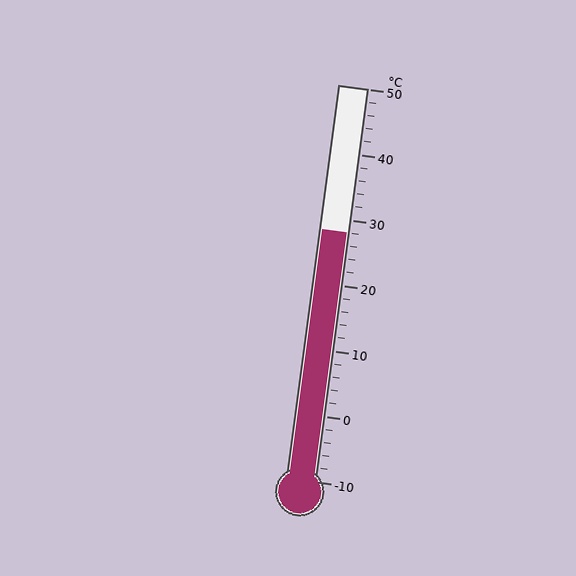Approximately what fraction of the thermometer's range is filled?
The thermometer is filled to approximately 65% of its range.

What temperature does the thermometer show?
The thermometer shows approximately 28°C.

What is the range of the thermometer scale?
The thermometer scale ranges from -10°C to 50°C.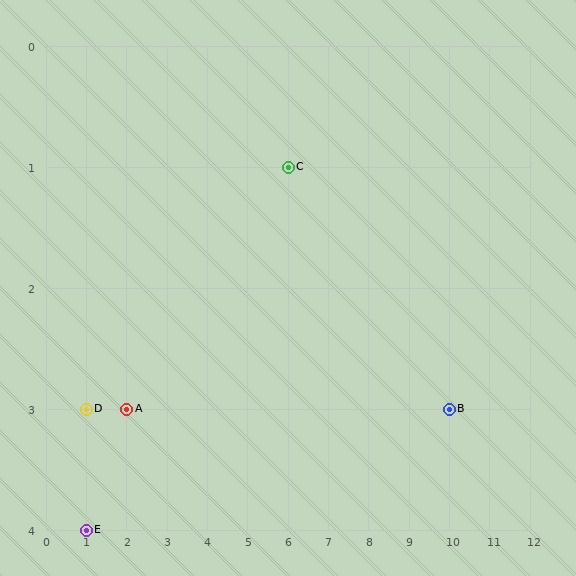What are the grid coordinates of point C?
Point C is at grid coordinates (6, 1).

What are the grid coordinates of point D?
Point D is at grid coordinates (1, 3).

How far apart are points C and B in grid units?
Points C and B are 4 columns and 2 rows apart (about 4.5 grid units diagonally).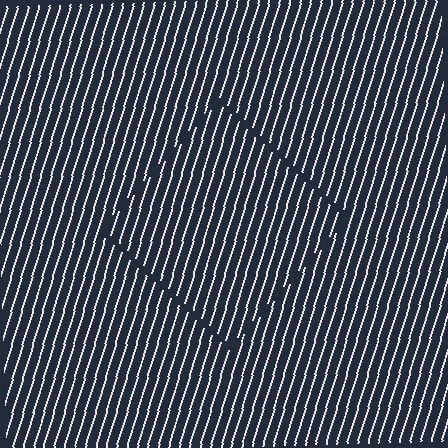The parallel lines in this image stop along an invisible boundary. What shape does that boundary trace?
An illusory square. The interior of the shape contains the same grating, shifted by half a period — the contour is defined by the phase discontinuity where line-ends from the inner and outer gratings abut.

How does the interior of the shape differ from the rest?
The interior of the shape contains the same grating, shifted by half a period — the contour is defined by the phase discontinuity where line-ends from the inner and outer gratings abut.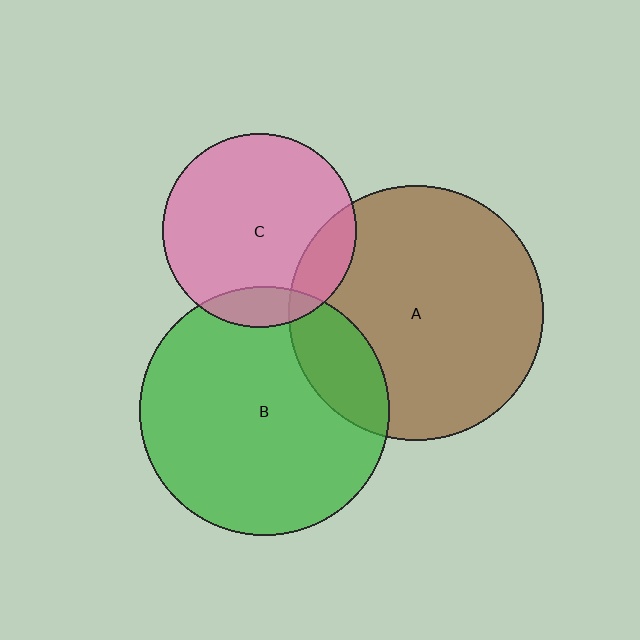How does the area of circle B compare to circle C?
Approximately 1.6 times.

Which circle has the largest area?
Circle A (brown).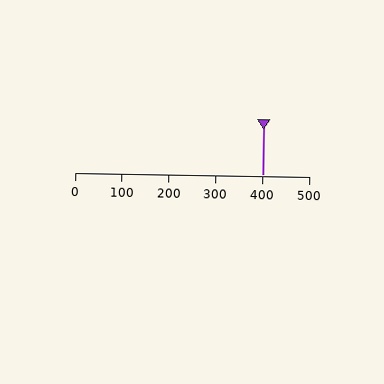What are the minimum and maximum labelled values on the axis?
The axis runs from 0 to 500.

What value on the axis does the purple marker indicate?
The marker indicates approximately 400.